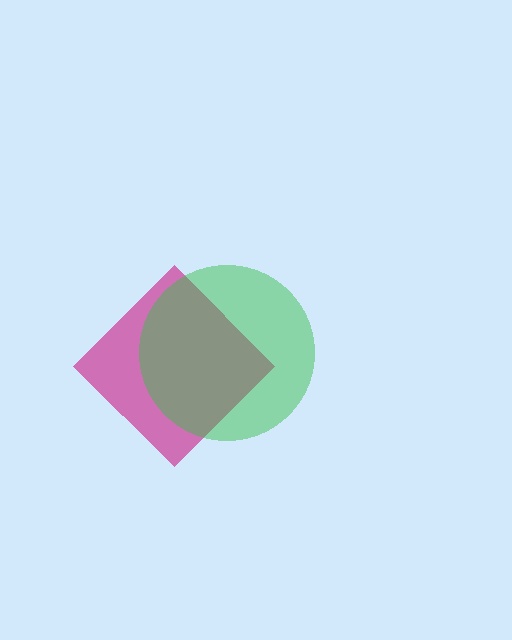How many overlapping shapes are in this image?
There are 2 overlapping shapes in the image.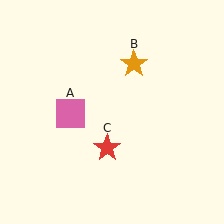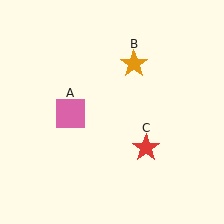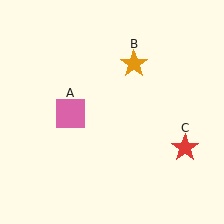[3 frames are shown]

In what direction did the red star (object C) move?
The red star (object C) moved right.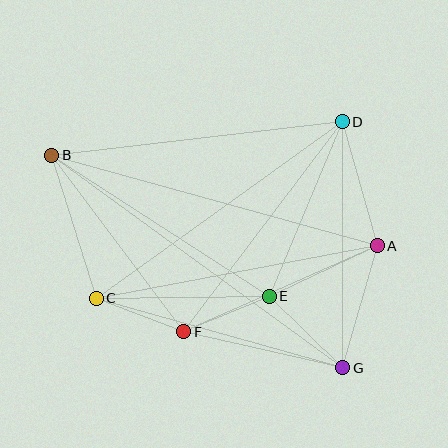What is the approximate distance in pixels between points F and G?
The distance between F and G is approximately 163 pixels.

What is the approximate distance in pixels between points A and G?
The distance between A and G is approximately 127 pixels.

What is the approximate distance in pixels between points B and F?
The distance between B and F is approximately 220 pixels.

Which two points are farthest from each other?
Points B and G are farthest from each other.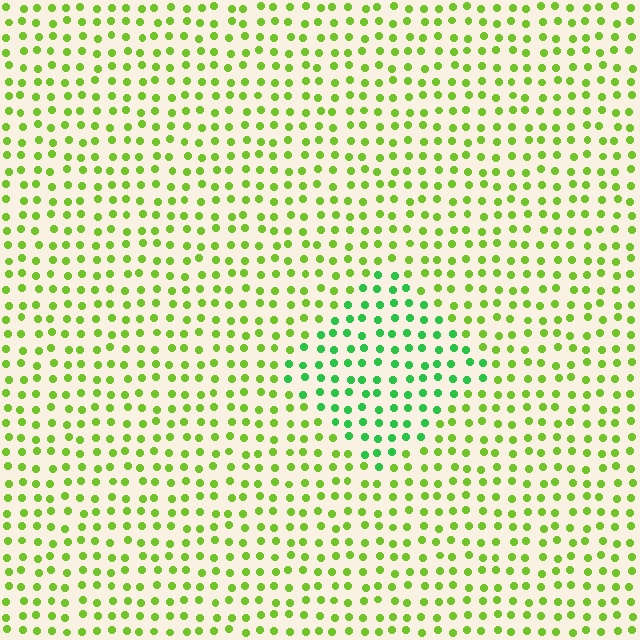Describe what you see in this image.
The image is filled with small lime elements in a uniform arrangement. A diamond-shaped region is visible where the elements are tinted to a slightly different hue, forming a subtle color boundary.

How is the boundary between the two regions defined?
The boundary is defined purely by a slight shift in hue (about 39 degrees). Spacing, size, and orientation are identical on both sides.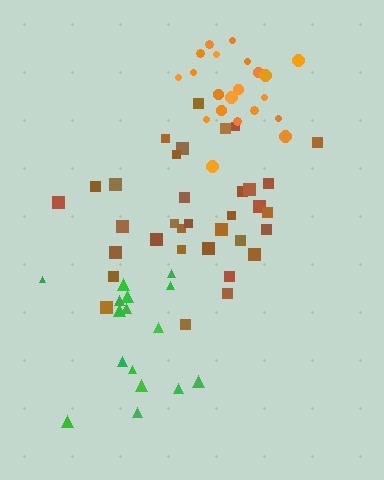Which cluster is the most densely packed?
Orange.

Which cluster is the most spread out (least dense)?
Green.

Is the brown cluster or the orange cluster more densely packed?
Orange.